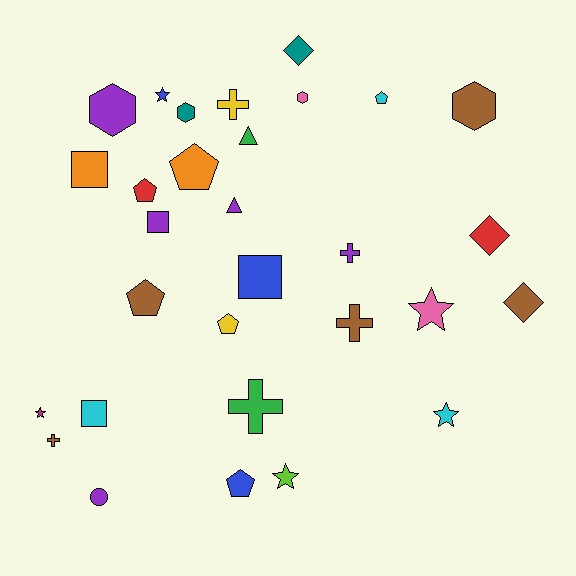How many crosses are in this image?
There are 5 crosses.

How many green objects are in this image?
There are 2 green objects.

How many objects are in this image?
There are 30 objects.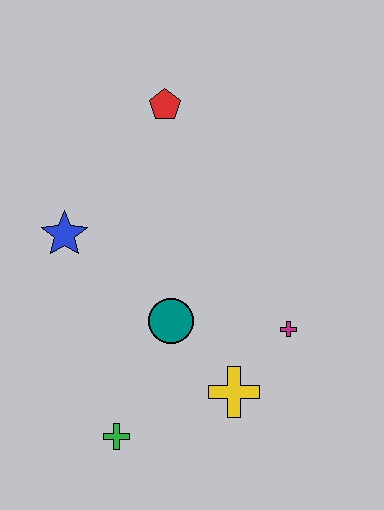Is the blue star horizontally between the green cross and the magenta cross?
No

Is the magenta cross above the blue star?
No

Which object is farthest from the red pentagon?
The green cross is farthest from the red pentagon.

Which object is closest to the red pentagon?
The blue star is closest to the red pentagon.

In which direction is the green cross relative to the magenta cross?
The green cross is to the left of the magenta cross.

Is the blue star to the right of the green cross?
No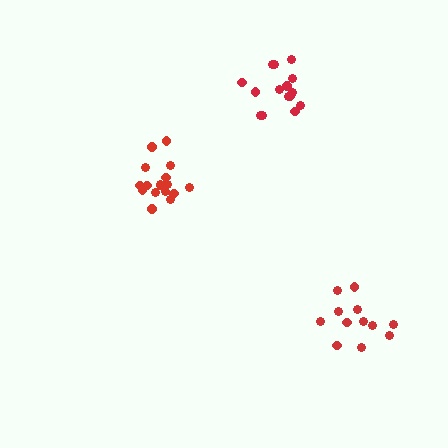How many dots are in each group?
Group 1: 17 dots, Group 2: 15 dots, Group 3: 12 dots (44 total).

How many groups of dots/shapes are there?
There are 3 groups.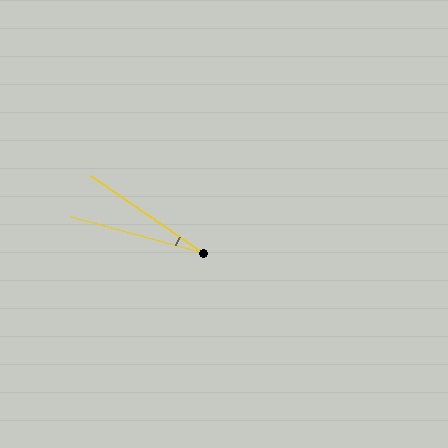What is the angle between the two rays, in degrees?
Approximately 19 degrees.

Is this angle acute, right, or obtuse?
It is acute.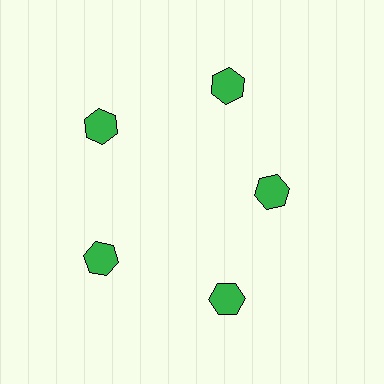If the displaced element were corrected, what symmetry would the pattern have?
It would have 5-fold rotational symmetry — the pattern would map onto itself every 72 degrees.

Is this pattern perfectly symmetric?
No. The 5 green hexagons are arranged in a ring, but one element near the 3 o'clock position is pulled inward toward the center, breaking the 5-fold rotational symmetry.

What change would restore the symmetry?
The symmetry would be restored by moving it outward, back onto the ring so that all 5 hexagons sit at equal angles and equal distance from the center.